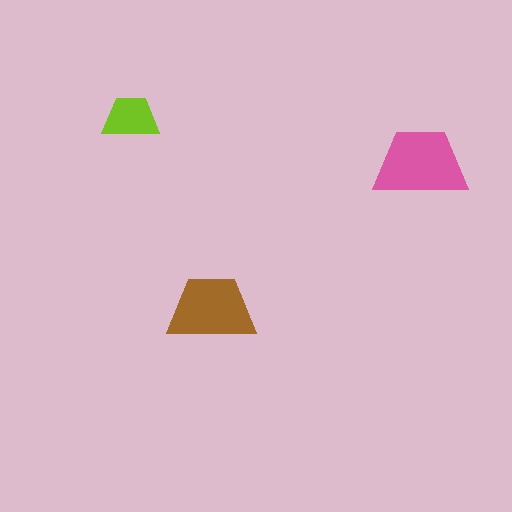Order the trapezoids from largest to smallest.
the pink one, the brown one, the lime one.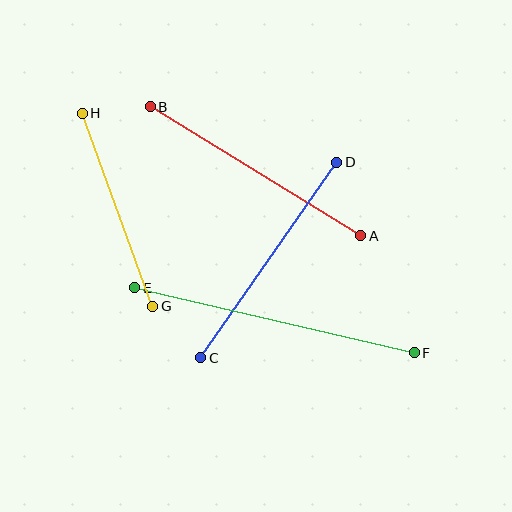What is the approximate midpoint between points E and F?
The midpoint is at approximately (274, 320) pixels.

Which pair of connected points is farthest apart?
Points E and F are farthest apart.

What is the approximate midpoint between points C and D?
The midpoint is at approximately (269, 260) pixels.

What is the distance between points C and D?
The distance is approximately 238 pixels.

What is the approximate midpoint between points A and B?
The midpoint is at approximately (256, 171) pixels.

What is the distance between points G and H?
The distance is approximately 206 pixels.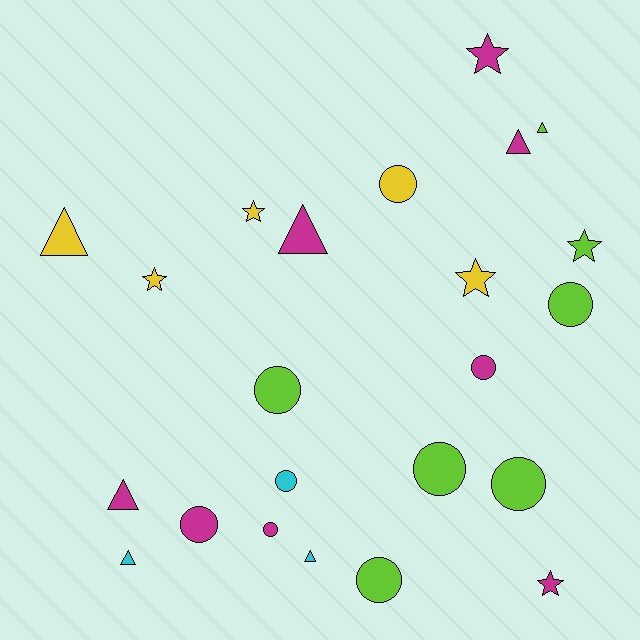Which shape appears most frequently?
Circle, with 10 objects.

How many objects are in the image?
There are 23 objects.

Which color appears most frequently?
Magenta, with 8 objects.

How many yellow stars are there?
There are 3 yellow stars.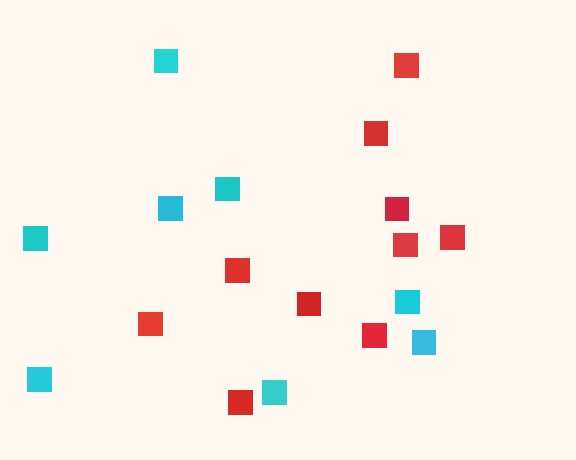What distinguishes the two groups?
There are 2 groups: one group of red squares (10) and one group of cyan squares (8).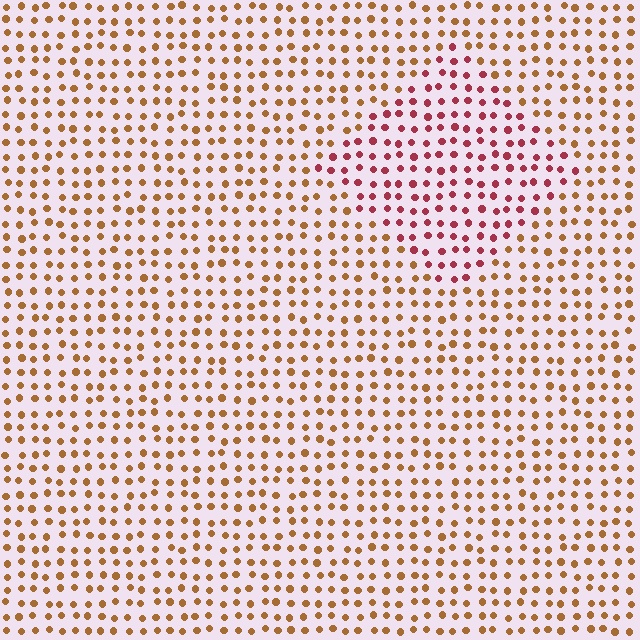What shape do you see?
I see a diamond.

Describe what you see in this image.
The image is filled with small brown elements in a uniform arrangement. A diamond-shaped region is visible where the elements are tinted to a slightly different hue, forming a subtle color boundary.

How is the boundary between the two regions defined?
The boundary is defined purely by a slight shift in hue (about 44 degrees). Spacing, size, and orientation are identical on both sides.